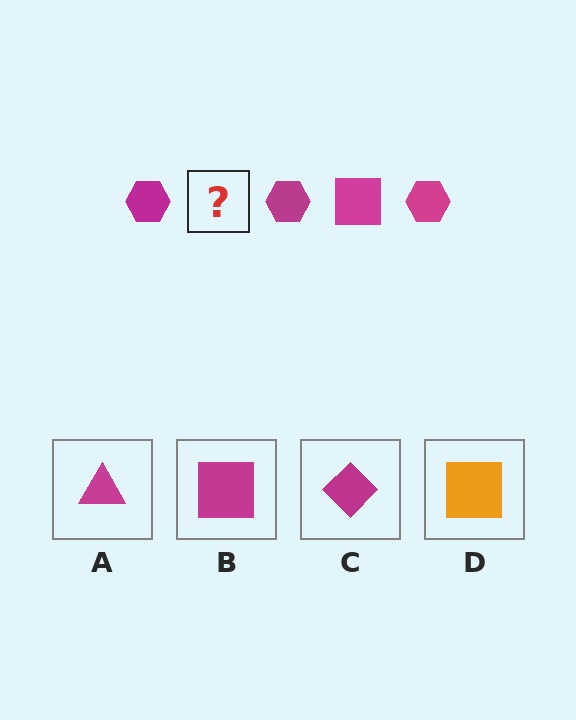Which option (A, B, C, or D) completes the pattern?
B.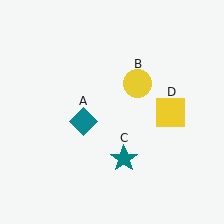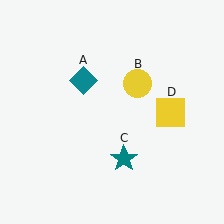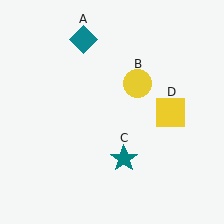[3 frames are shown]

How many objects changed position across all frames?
1 object changed position: teal diamond (object A).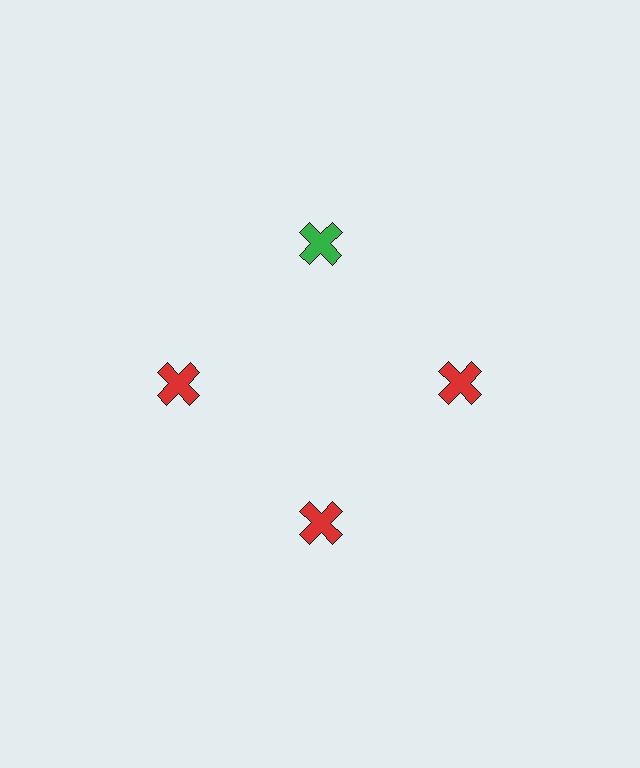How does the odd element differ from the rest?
It has a different color: green instead of red.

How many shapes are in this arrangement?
There are 4 shapes arranged in a ring pattern.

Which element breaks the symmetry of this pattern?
The green cross at roughly the 12 o'clock position breaks the symmetry. All other shapes are red crosses.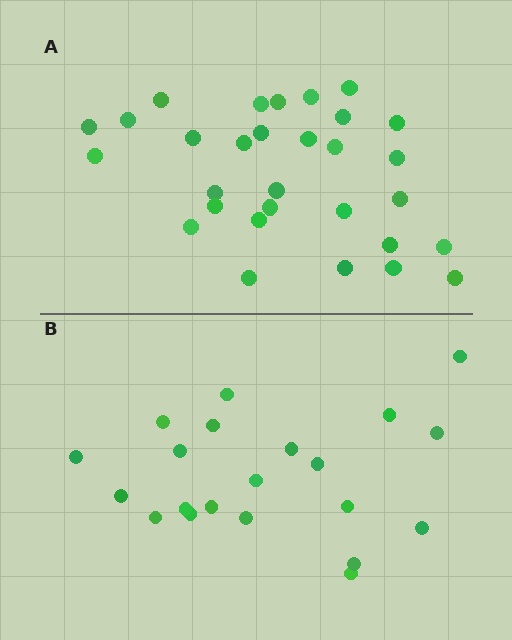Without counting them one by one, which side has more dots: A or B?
Region A (the top region) has more dots.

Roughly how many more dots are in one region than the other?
Region A has roughly 8 or so more dots than region B.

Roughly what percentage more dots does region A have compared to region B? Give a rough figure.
About 45% more.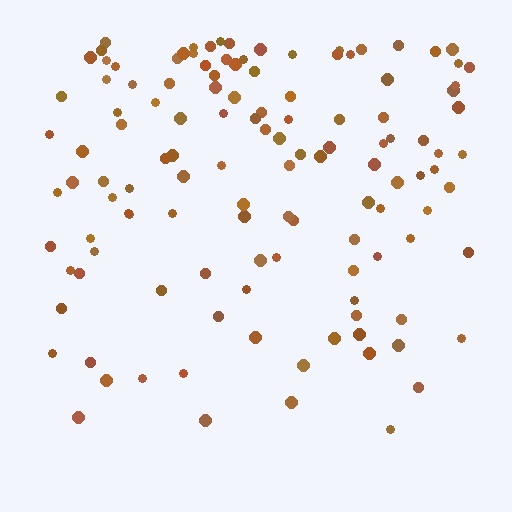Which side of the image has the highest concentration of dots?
The top.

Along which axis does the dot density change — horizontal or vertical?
Vertical.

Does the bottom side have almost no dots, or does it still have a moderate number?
Still a moderate number, just noticeably fewer than the top.